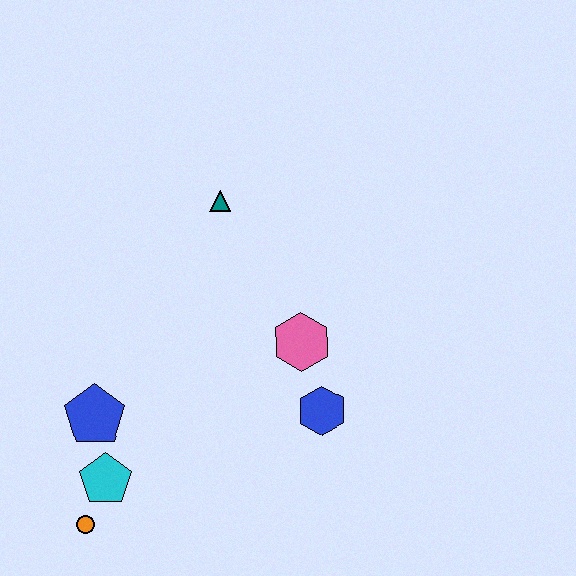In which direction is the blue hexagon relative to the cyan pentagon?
The blue hexagon is to the right of the cyan pentagon.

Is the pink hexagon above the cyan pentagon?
Yes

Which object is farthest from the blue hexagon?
The orange circle is farthest from the blue hexagon.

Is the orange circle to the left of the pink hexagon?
Yes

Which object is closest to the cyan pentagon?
The orange circle is closest to the cyan pentagon.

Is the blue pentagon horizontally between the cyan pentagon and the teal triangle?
No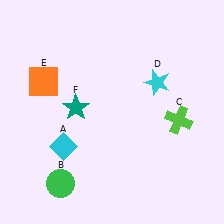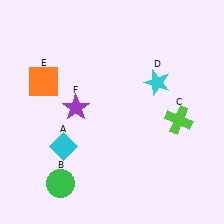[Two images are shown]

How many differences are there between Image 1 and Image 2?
There is 1 difference between the two images.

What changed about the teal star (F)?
In Image 1, F is teal. In Image 2, it changed to purple.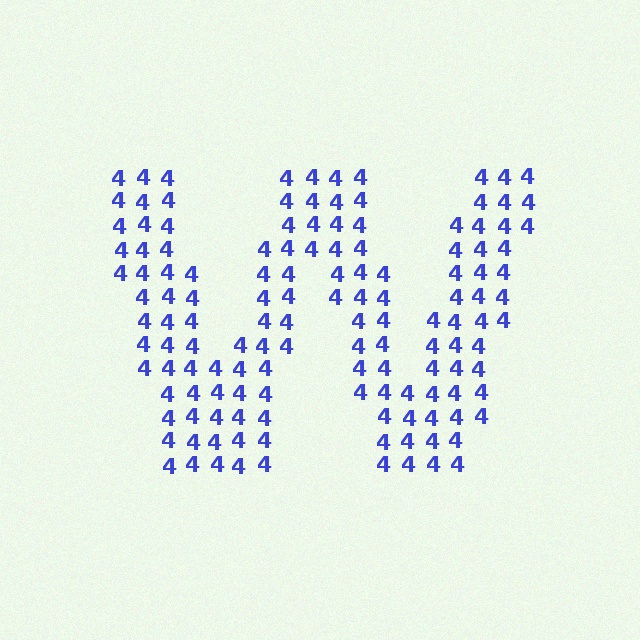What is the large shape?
The large shape is the letter W.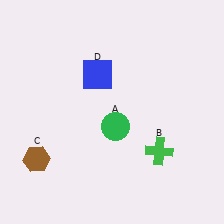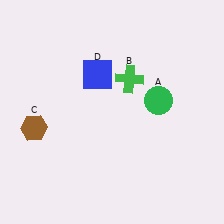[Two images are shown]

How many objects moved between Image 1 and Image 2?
3 objects moved between the two images.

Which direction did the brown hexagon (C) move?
The brown hexagon (C) moved up.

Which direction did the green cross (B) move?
The green cross (B) moved up.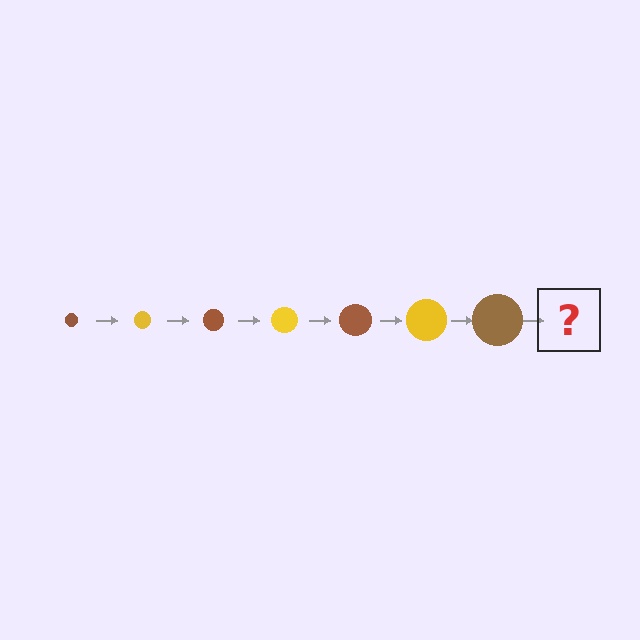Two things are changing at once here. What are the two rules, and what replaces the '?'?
The two rules are that the circle grows larger each step and the color cycles through brown and yellow. The '?' should be a yellow circle, larger than the previous one.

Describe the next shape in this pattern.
It should be a yellow circle, larger than the previous one.